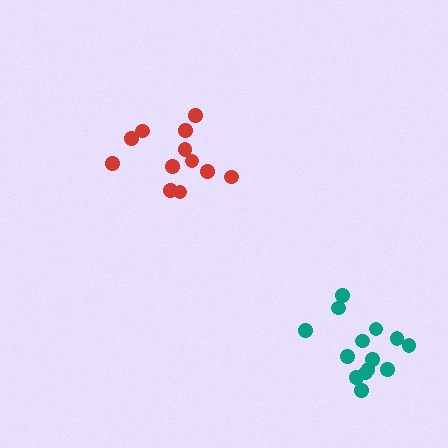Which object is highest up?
The red cluster is topmost.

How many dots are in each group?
Group 1: 12 dots, Group 2: 14 dots (26 total).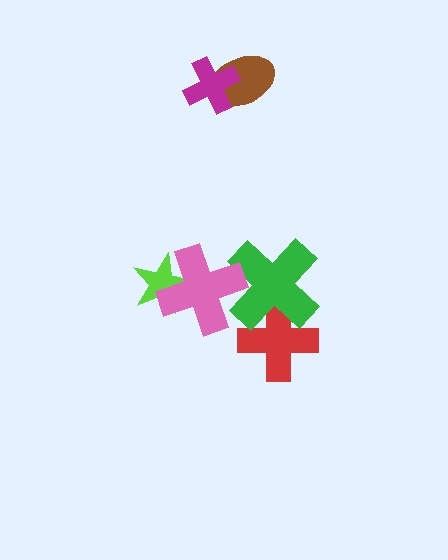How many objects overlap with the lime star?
1 object overlaps with the lime star.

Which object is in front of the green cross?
The pink cross is in front of the green cross.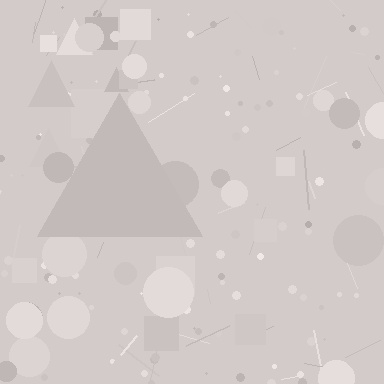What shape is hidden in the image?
A triangle is hidden in the image.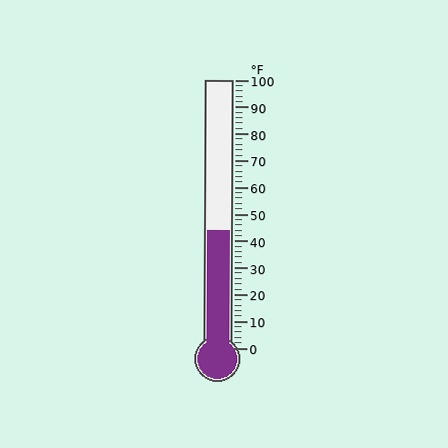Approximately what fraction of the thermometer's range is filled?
The thermometer is filled to approximately 45% of its range.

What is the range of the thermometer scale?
The thermometer scale ranges from 0°F to 100°F.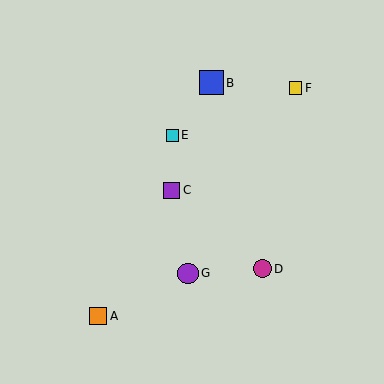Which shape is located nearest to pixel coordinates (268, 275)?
The magenta circle (labeled D) at (262, 269) is nearest to that location.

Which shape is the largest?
The blue square (labeled B) is the largest.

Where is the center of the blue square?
The center of the blue square is at (211, 83).